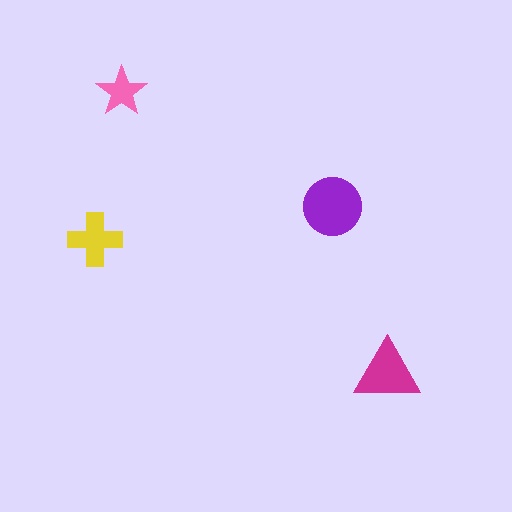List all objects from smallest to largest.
The pink star, the yellow cross, the magenta triangle, the purple circle.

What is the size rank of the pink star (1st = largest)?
4th.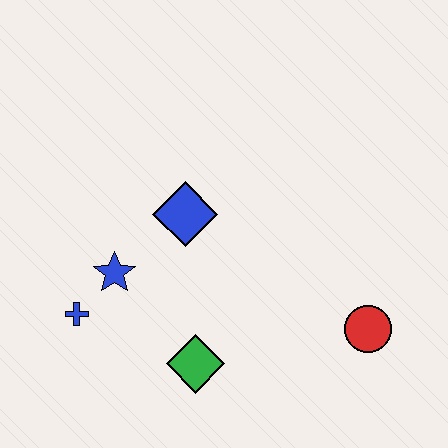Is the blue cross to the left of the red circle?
Yes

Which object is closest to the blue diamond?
The blue star is closest to the blue diamond.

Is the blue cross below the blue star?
Yes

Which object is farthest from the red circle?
The blue cross is farthest from the red circle.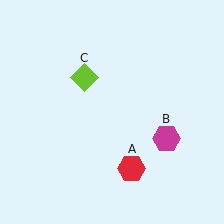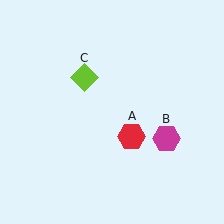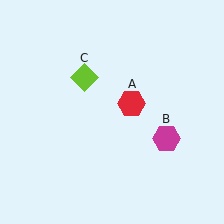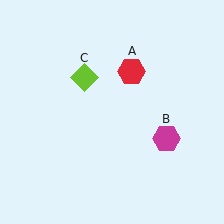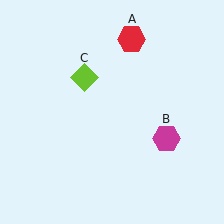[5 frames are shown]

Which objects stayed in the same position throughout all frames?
Magenta hexagon (object B) and lime diamond (object C) remained stationary.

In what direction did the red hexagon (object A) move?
The red hexagon (object A) moved up.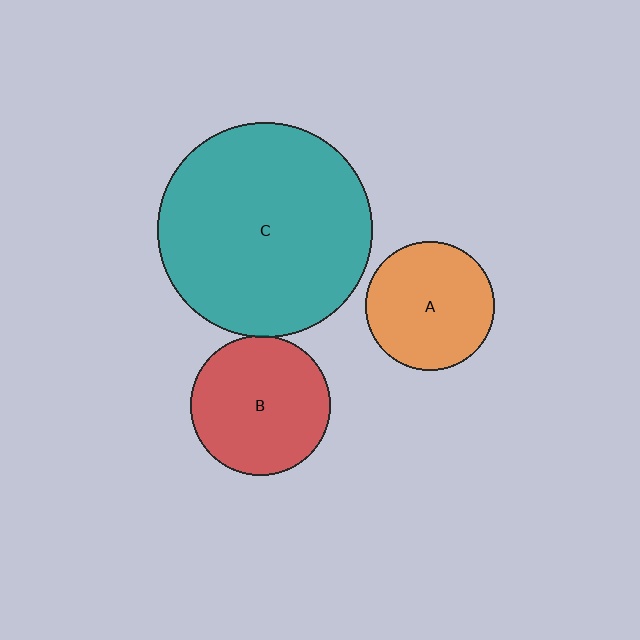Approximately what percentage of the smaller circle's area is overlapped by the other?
Approximately 5%.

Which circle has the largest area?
Circle C (teal).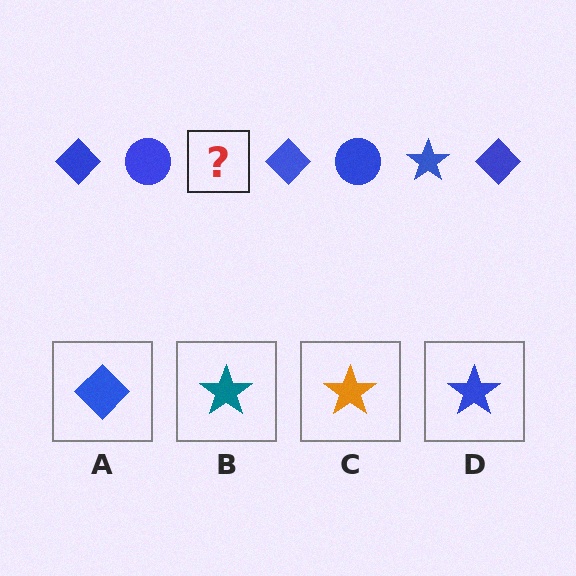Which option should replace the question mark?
Option D.